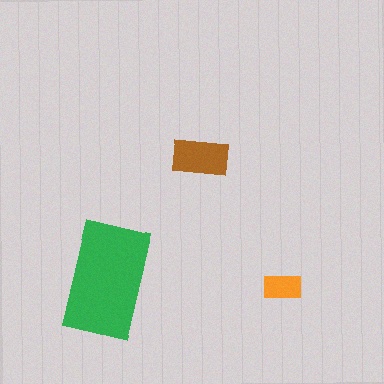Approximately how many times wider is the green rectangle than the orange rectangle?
About 3 times wider.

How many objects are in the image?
There are 3 objects in the image.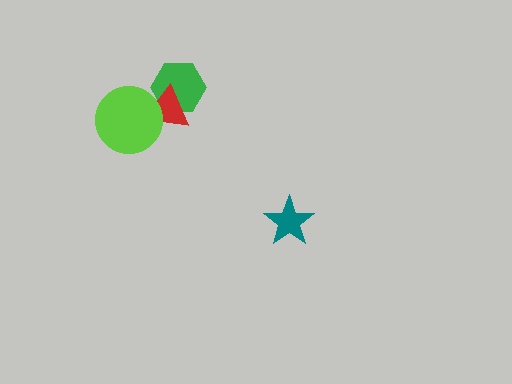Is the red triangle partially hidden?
Yes, it is partially covered by another shape.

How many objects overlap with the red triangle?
2 objects overlap with the red triangle.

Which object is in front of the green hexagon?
The red triangle is in front of the green hexagon.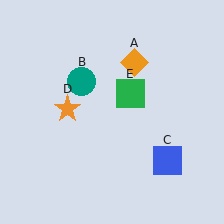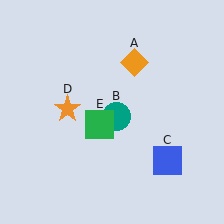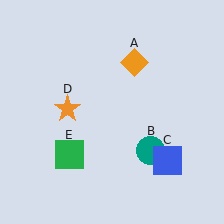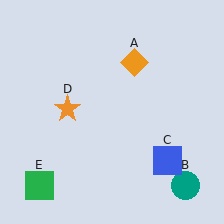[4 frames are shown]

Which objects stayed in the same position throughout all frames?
Orange diamond (object A) and blue square (object C) and orange star (object D) remained stationary.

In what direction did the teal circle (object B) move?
The teal circle (object B) moved down and to the right.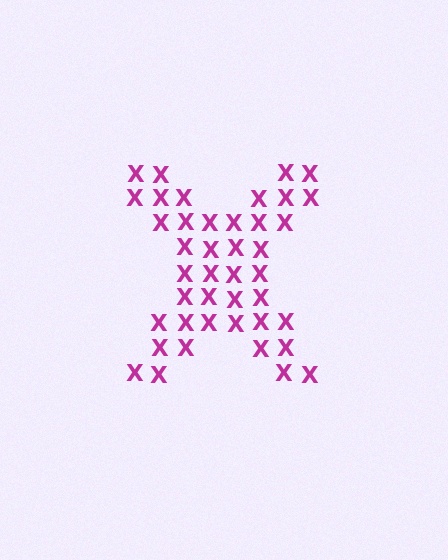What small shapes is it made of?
It is made of small letter X's.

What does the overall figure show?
The overall figure shows the letter X.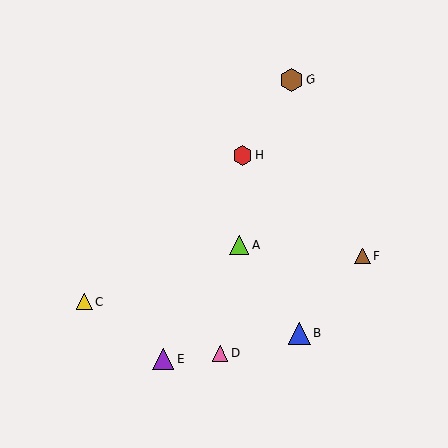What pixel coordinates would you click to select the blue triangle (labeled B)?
Click at (299, 333) to select the blue triangle B.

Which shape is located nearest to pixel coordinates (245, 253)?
The lime triangle (labeled A) at (239, 245) is nearest to that location.